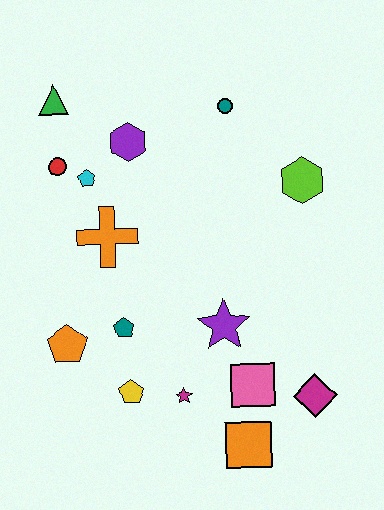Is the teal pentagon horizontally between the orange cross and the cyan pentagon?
No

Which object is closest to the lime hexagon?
The teal circle is closest to the lime hexagon.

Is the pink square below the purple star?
Yes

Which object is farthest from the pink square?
The green triangle is farthest from the pink square.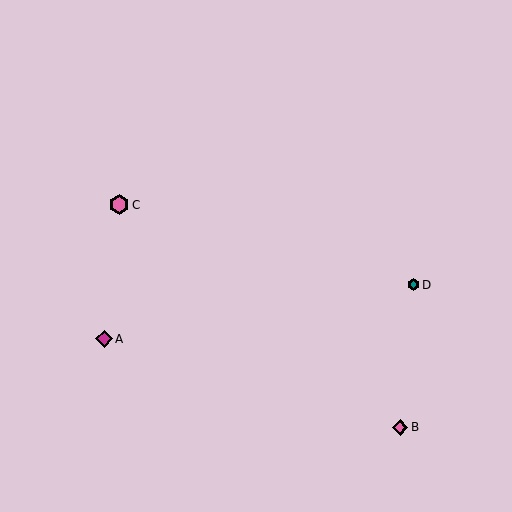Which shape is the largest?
The pink hexagon (labeled C) is the largest.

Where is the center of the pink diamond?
The center of the pink diamond is at (400, 427).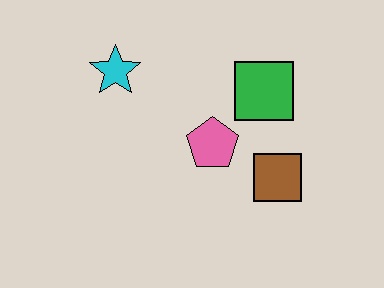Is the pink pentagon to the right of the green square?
No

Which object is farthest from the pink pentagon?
The cyan star is farthest from the pink pentagon.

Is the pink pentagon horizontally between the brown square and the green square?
No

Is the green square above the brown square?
Yes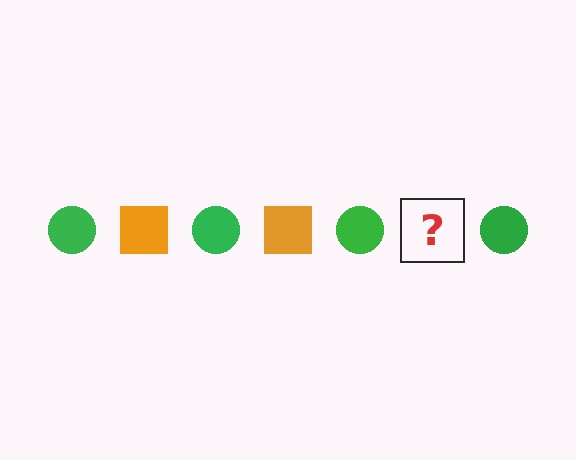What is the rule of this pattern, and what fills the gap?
The rule is that the pattern alternates between green circle and orange square. The gap should be filled with an orange square.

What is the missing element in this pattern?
The missing element is an orange square.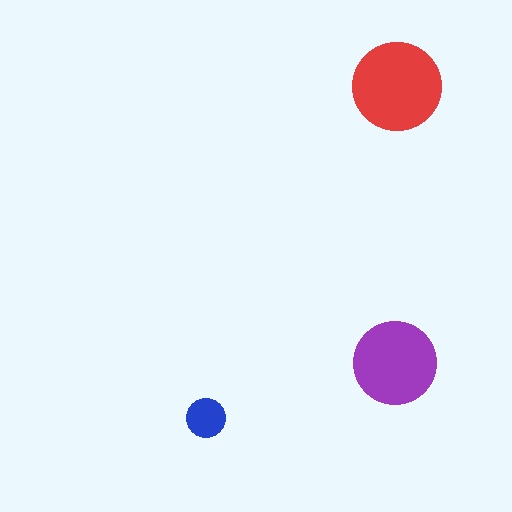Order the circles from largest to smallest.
the red one, the purple one, the blue one.